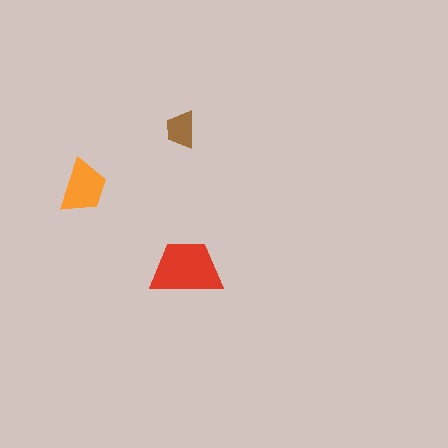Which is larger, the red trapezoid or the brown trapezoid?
The red one.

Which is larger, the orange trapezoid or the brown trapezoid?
The orange one.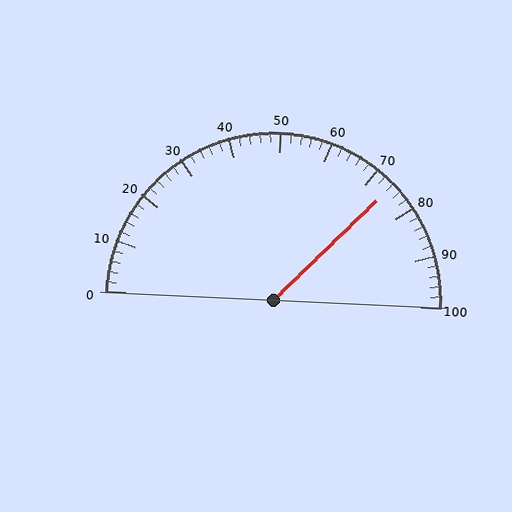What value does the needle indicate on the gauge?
The needle indicates approximately 74.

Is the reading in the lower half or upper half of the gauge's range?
The reading is in the upper half of the range (0 to 100).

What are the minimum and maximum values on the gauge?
The gauge ranges from 0 to 100.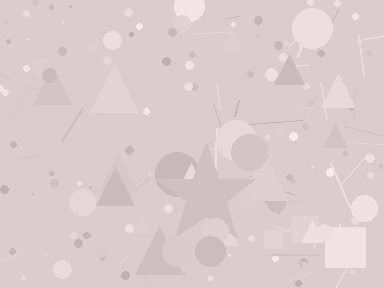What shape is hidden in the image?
A star is hidden in the image.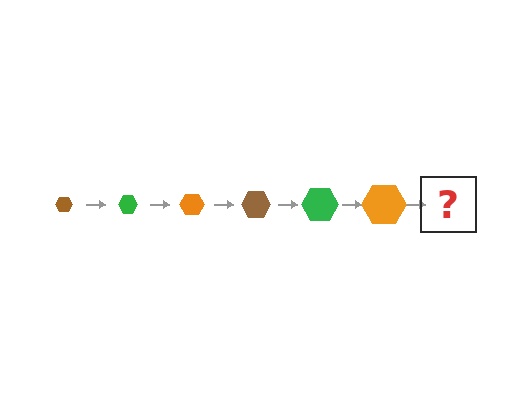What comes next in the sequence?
The next element should be a brown hexagon, larger than the previous one.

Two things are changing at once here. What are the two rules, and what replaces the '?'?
The two rules are that the hexagon grows larger each step and the color cycles through brown, green, and orange. The '?' should be a brown hexagon, larger than the previous one.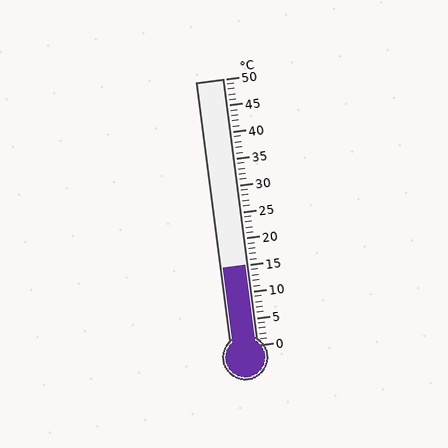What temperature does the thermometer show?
The thermometer shows approximately 15°C.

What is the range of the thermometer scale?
The thermometer scale ranges from 0°C to 50°C.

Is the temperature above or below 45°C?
The temperature is below 45°C.